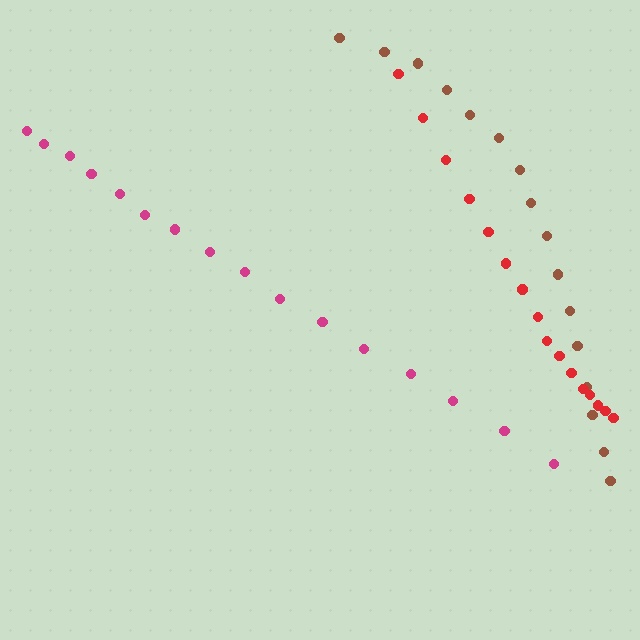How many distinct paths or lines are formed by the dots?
There are 3 distinct paths.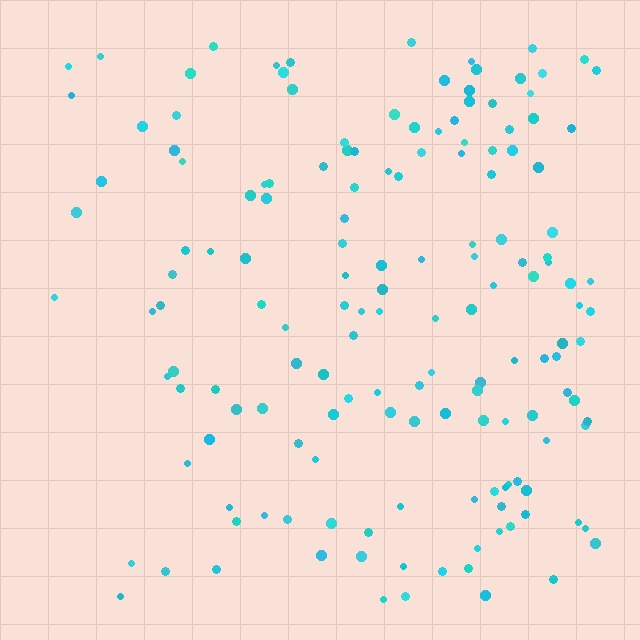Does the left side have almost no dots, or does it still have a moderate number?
Still a moderate number, just noticeably fewer than the right.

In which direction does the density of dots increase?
From left to right, with the right side densest.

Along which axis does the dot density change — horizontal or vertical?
Horizontal.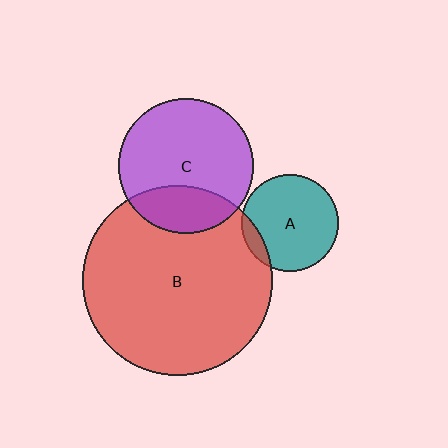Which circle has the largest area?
Circle B (red).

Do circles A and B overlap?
Yes.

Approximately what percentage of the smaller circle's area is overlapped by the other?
Approximately 10%.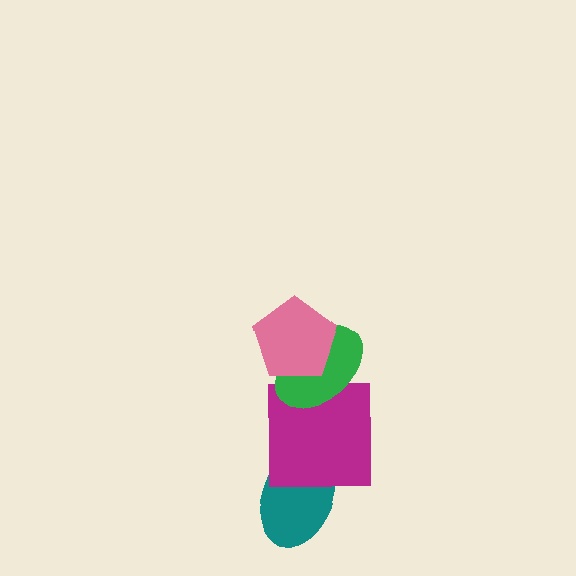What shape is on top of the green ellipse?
The pink pentagon is on top of the green ellipse.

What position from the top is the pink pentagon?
The pink pentagon is 1st from the top.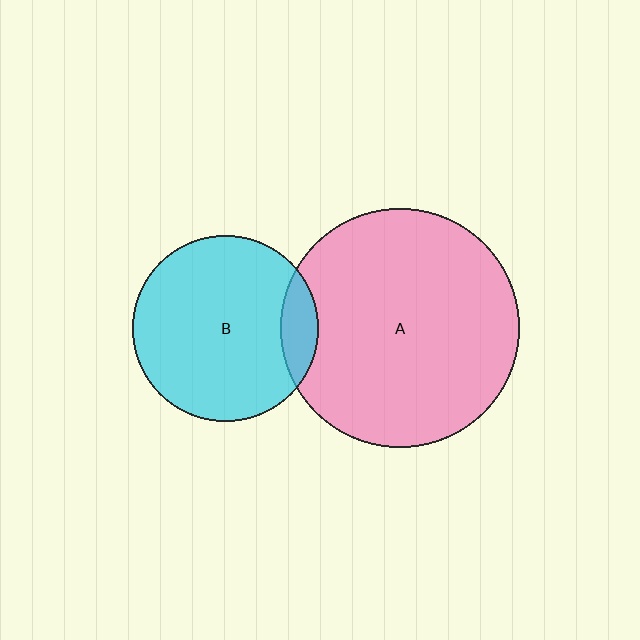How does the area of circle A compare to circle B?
Approximately 1.6 times.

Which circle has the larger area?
Circle A (pink).